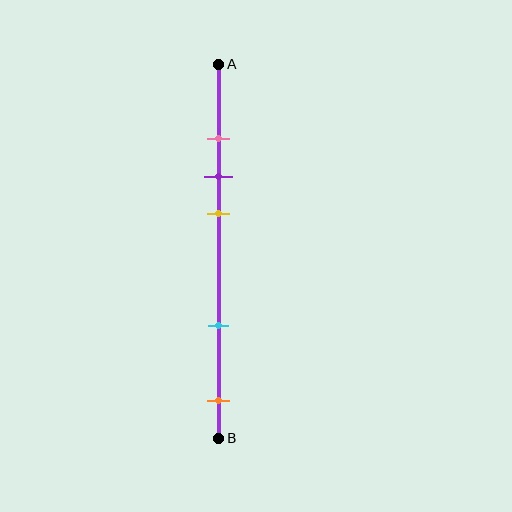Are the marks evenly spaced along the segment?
No, the marks are not evenly spaced.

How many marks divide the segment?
There are 5 marks dividing the segment.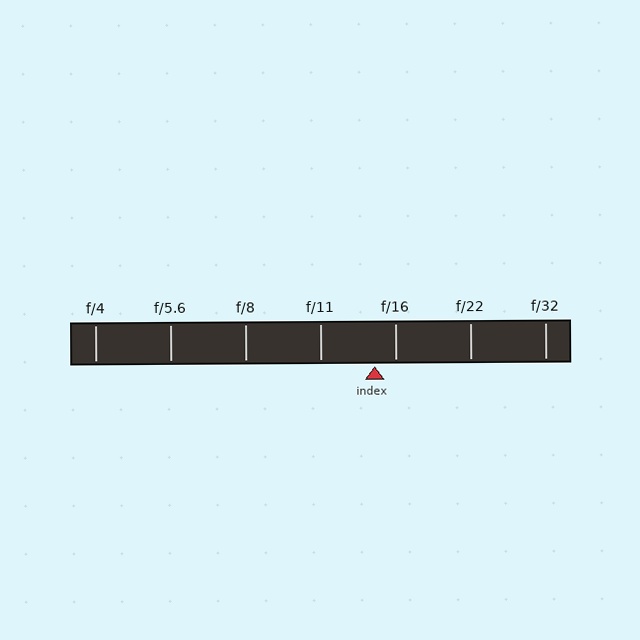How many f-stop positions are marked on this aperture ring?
There are 7 f-stop positions marked.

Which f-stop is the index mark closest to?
The index mark is closest to f/16.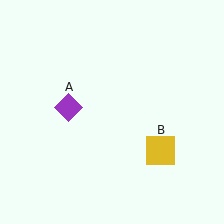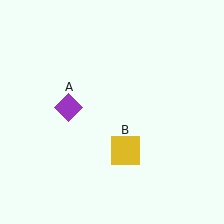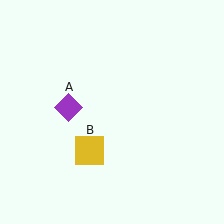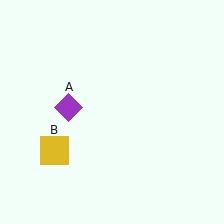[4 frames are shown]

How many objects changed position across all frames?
1 object changed position: yellow square (object B).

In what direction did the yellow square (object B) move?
The yellow square (object B) moved left.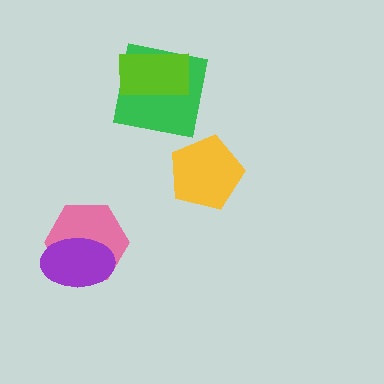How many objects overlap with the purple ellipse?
1 object overlaps with the purple ellipse.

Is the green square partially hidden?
Yes, it is partially covered by another shape.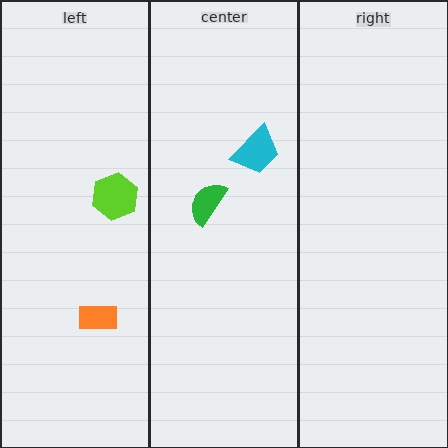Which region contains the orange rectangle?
The left region.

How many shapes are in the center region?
2.